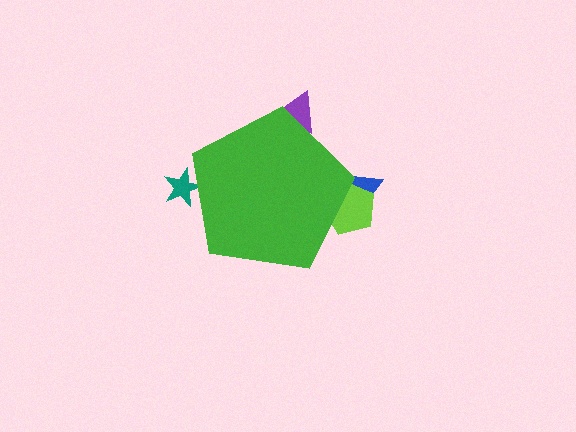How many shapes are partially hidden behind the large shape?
4 shapes are partially hidden.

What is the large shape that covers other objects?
A green pentagon.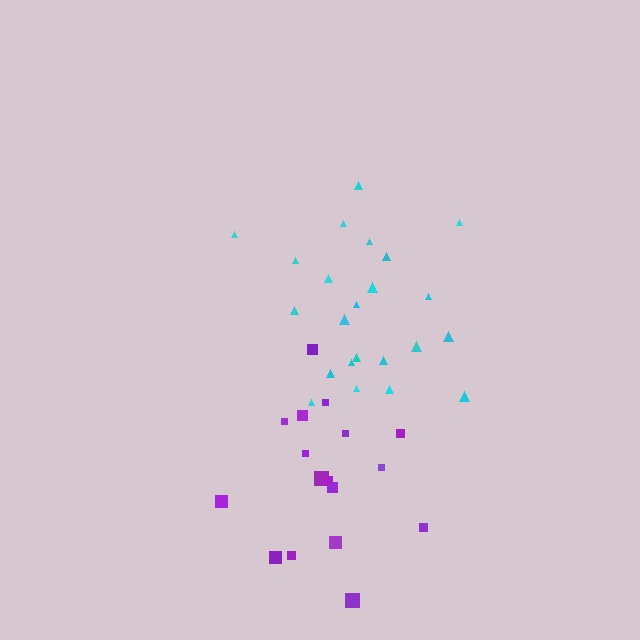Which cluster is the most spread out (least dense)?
Purple.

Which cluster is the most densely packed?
Cyan.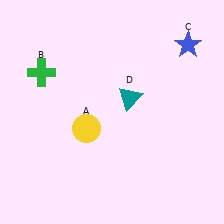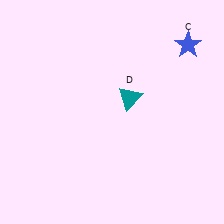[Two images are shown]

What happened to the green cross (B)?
The green cross (B) was removed in Image 2. It was in the top-left area of Image 1.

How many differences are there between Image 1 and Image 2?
There are 2 differences between the two images.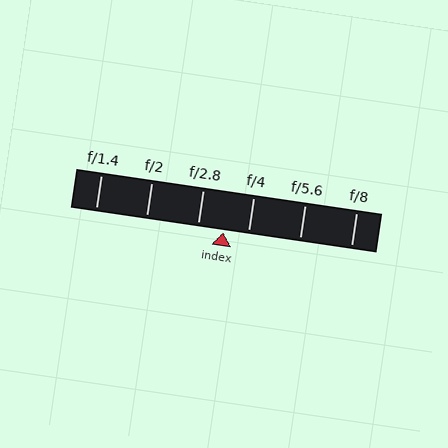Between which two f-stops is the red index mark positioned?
The index mark is between f/2.8 and f/4.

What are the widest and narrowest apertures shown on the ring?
The widest aperture shown is f/1.4 and the narrowest is f/8.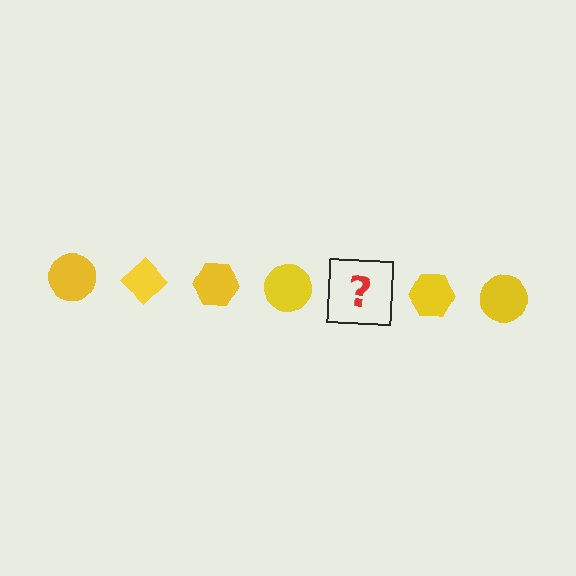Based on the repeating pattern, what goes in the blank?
The blank should be a yellow diamond.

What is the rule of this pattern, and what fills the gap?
The rule is that the pattern cycles through circle, diamond, hexagon shapes in yellow. The gap should be filled with a yellow diamond.